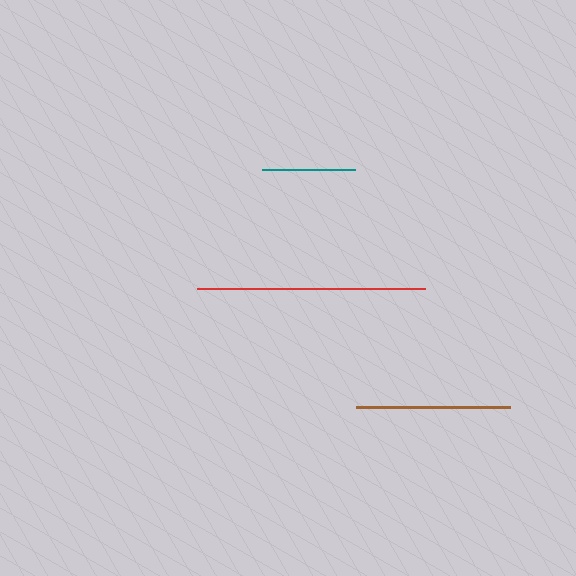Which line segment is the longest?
The red line is the longest at approximately 229 pixels.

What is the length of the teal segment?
The teal segment is approximately 94 pixels long.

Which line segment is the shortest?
The teal line is the shortest at approximately 94 pixels.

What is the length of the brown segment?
The brown segment is approximately 154 pixels long.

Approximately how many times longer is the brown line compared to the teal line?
The brown line is approximately 1.6 times the length of the teal line.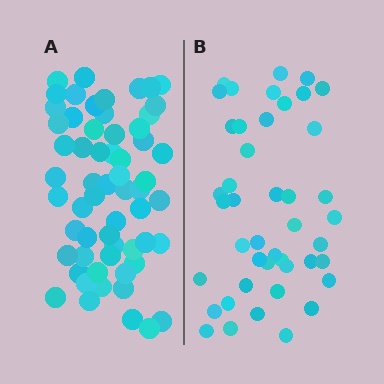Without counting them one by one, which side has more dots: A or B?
Region A (the left region) has more dots.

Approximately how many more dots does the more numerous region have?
Region A has approximately 15 more dots than region B.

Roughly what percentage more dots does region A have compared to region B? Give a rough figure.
About 35% more.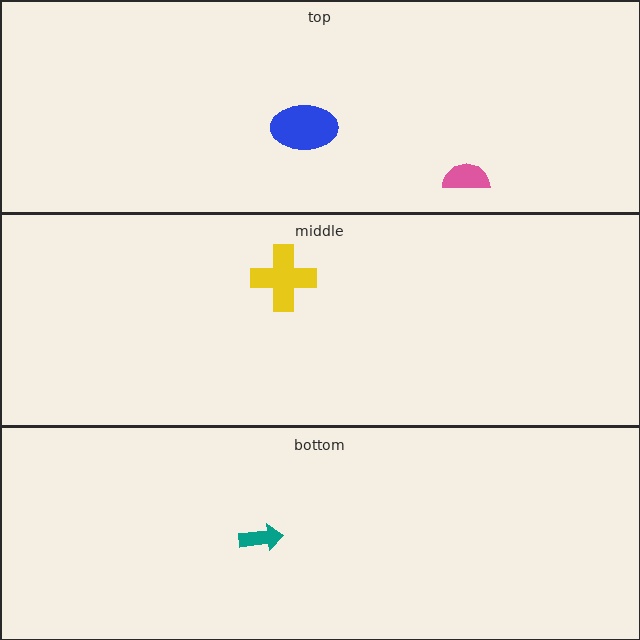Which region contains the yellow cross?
The middle region.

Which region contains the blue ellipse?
The top region.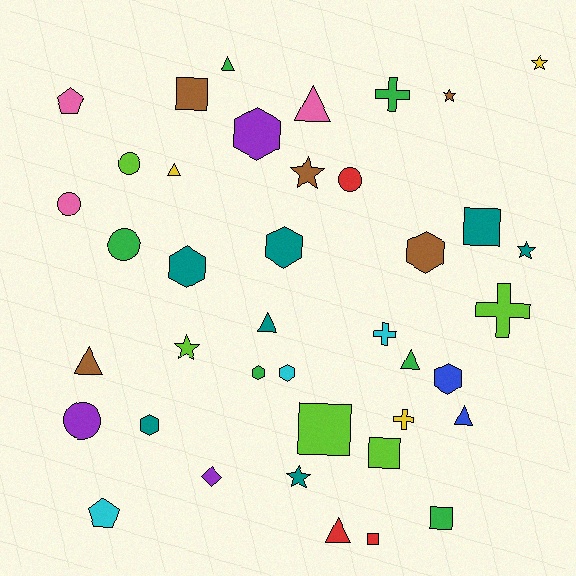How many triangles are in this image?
There are 8 triangles.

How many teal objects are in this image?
There are 7 teal objects.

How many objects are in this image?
There are 40 objects.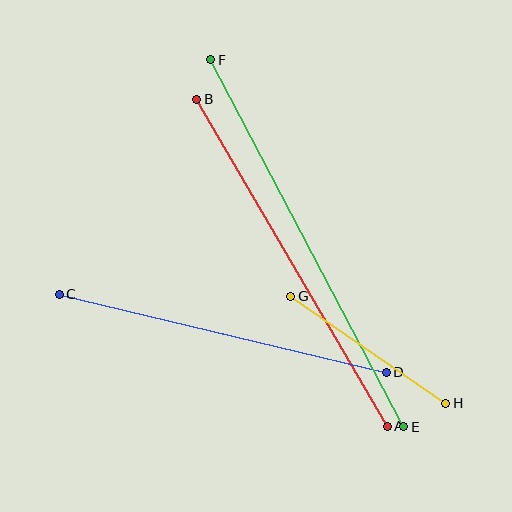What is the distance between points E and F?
The distance is approximately 415 pixels.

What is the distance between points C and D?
The distance is approximately 336 pixels.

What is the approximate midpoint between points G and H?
The midpoint is at approximately (368, 350) pixels.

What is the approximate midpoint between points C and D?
The midpoint is at approximately (223, 333) pixels.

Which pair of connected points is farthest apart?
Points E and F are farthest apart.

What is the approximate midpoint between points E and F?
The midpoint is at approximately (307, 243) pixels.